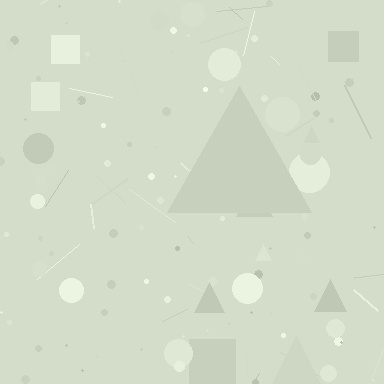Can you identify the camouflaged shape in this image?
The camouflaged shape is a triangle.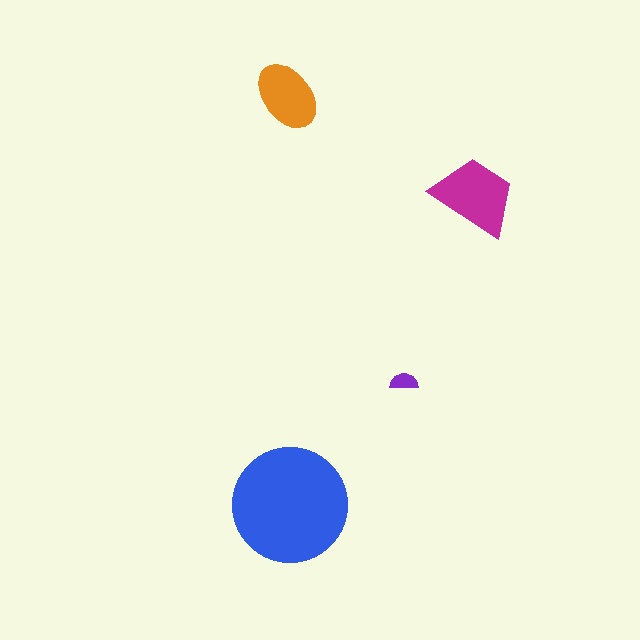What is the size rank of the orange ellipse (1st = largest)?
3rd.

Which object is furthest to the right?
The magenta trapezoid is rightmost.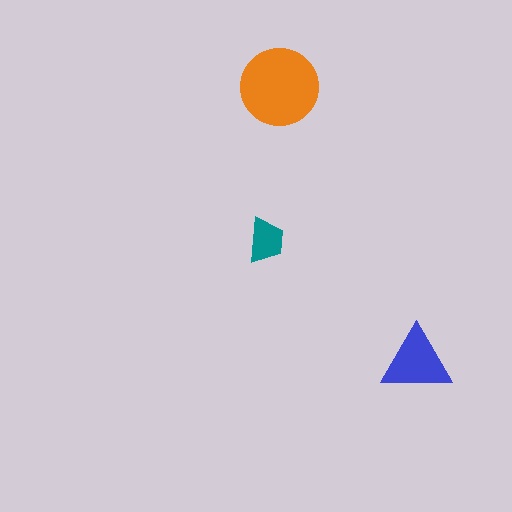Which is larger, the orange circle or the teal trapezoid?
The orange circle.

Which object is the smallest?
The teal trapezoid.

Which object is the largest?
The orange circle.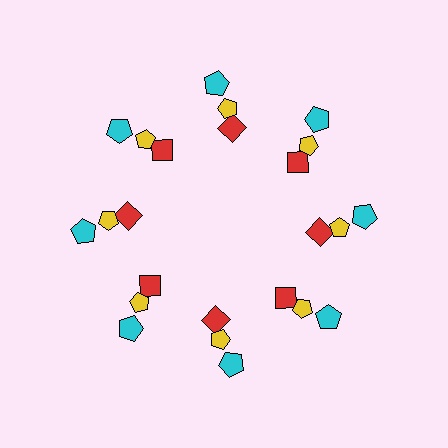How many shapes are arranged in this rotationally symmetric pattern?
There are 24 shapes, arranged in 8 groups of 3.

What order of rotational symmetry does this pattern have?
This pattern has 8-fold rotational symmetry.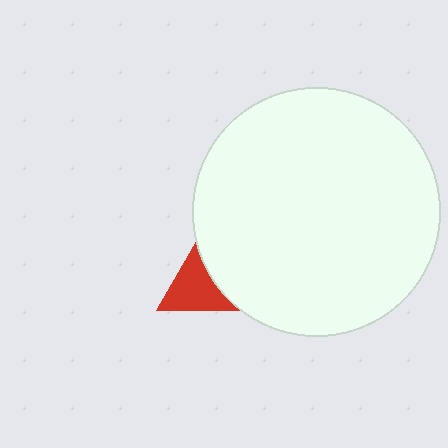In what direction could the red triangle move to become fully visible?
The red triangle could move left. That would shift it out from behind the white circle entirely.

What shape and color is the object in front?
The object in front is a white circle.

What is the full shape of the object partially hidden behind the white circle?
The partially hidden object is a red triangle.